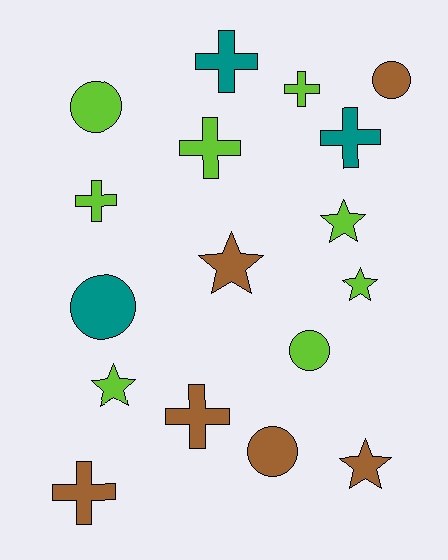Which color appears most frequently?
Lime, with 8 objects.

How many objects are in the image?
There are 17 objects.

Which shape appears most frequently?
Cross, with 7 objects.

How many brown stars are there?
There are 2 brown stars.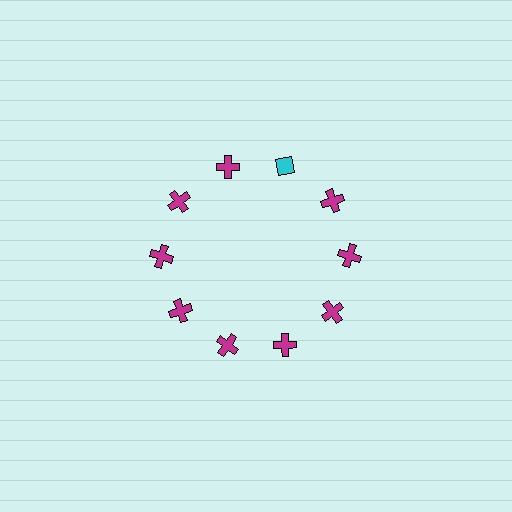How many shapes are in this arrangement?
There are 10 shapes arranged in a ring pattern.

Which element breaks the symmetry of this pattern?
The cyan diamond at roughly the 1 o'clock position breaks the symmetry. All other shapes are magenta crosses.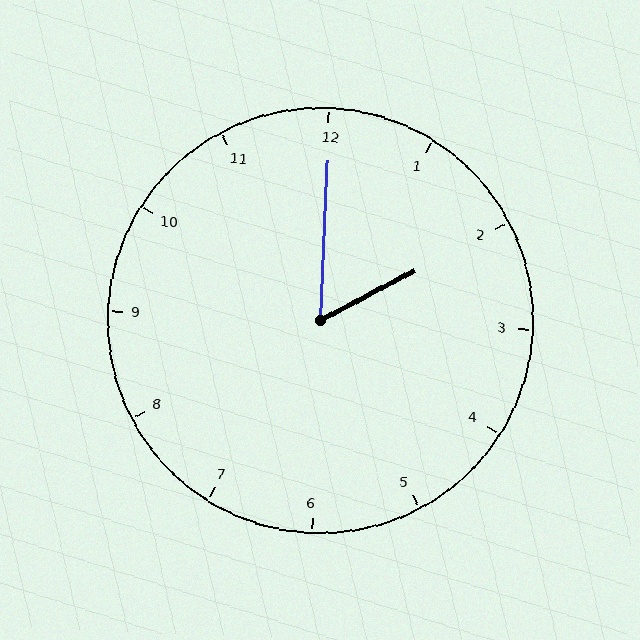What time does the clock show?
2:00.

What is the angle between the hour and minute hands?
Approximately 60 degrees.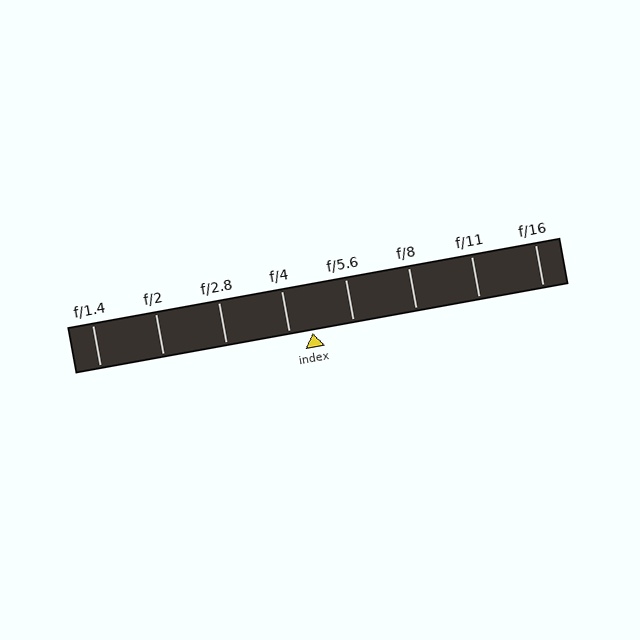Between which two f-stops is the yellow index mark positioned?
The index mark is between f/4 and f/5.6.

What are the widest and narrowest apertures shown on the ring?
The widest aperture shown is f/1.4 and the narrowest is f/16.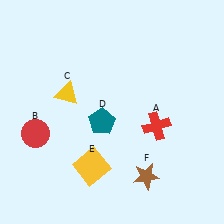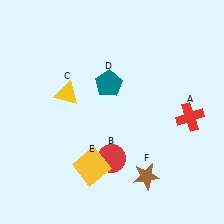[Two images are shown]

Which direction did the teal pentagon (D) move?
The teal pentagon (D) moved up.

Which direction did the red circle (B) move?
The red circle (B) moved right.